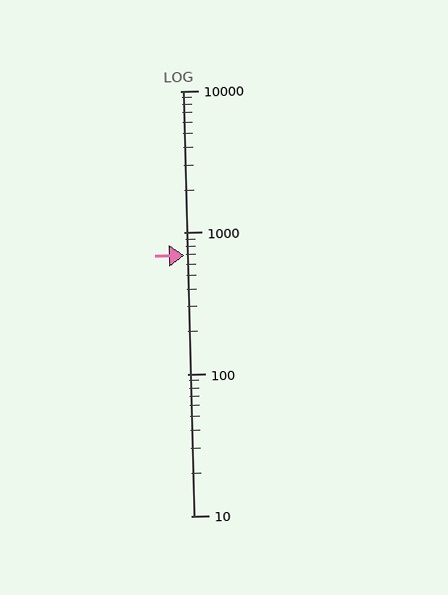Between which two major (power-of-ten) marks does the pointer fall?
The pointer is between 100 and 1000.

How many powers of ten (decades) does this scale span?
The scale spans 3 decades, from 10 to 10000.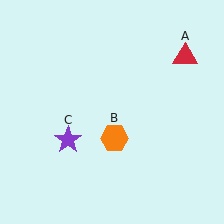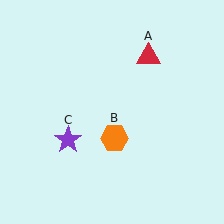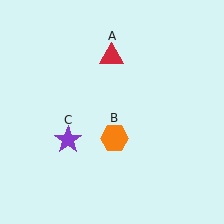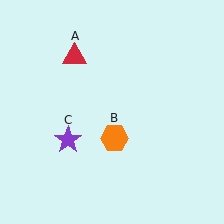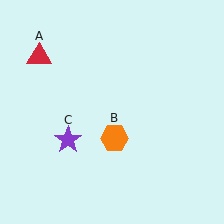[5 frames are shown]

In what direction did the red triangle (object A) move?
The red triangle (object A) moved left.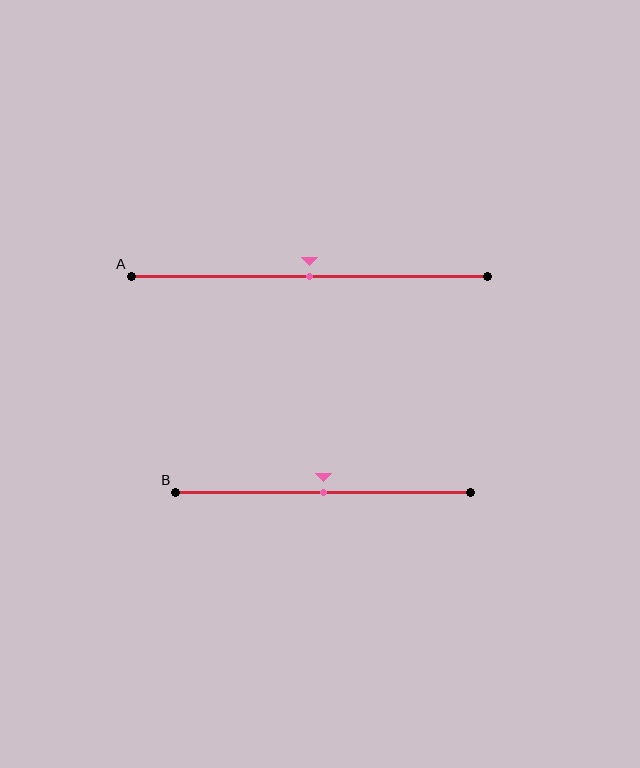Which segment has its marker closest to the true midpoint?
Segment A has its marker closest to the true midpoint.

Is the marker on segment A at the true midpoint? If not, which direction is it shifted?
Yes, the marker on segment A is at the true midpoint.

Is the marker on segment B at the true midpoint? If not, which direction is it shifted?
Yes, the marker on segment B is at the true midpoint.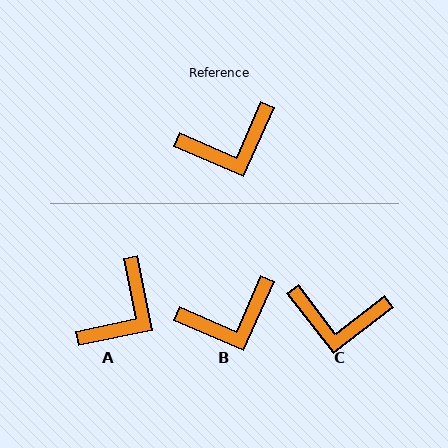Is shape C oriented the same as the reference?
No, it is off by about 29 degrees.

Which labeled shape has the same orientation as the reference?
B.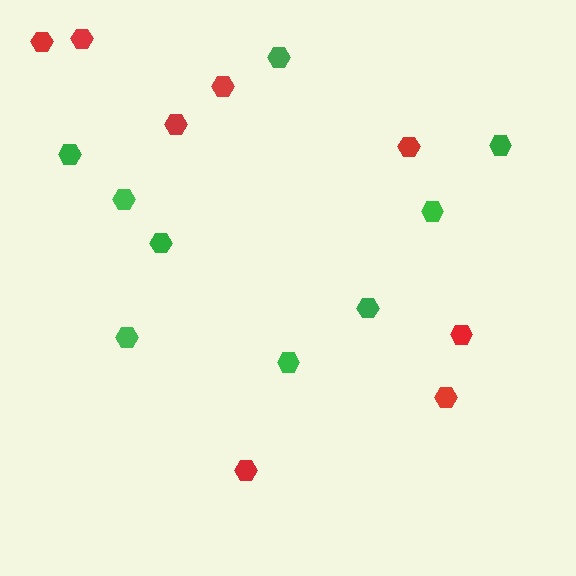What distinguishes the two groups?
There are 2 groups: one group of red hexagons (8) and one group of green hexagons (9).